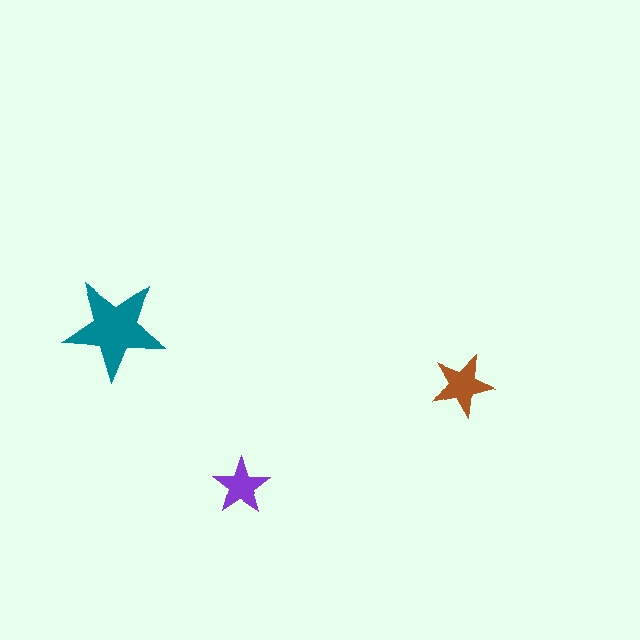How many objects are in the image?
There are 3 objects in the image.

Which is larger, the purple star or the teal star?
The teal one.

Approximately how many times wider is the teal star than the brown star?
About 1.5 times wider.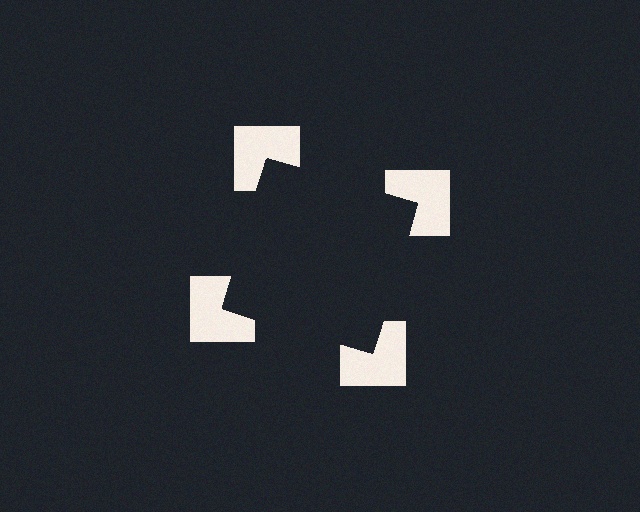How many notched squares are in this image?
There are 4 — one at each vertex of the illusory square.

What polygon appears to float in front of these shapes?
An illusory square — its edges are inferred from the aligned wedge cuts in the notched squares, not physically drawn.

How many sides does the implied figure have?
4 sides.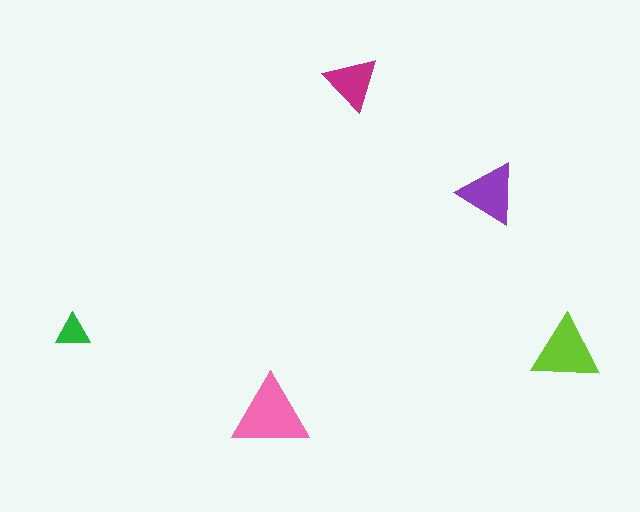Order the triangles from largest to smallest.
the pink one, the lime one, the purple one, the magenta one, the green one.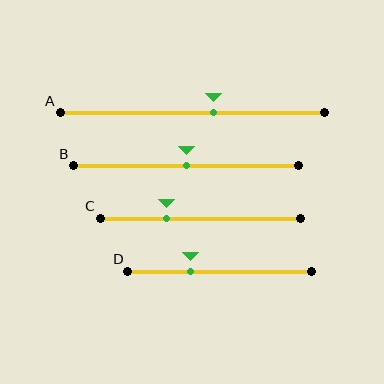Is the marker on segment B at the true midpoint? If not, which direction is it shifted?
Yes, the marker on segment B is at the true midpoint.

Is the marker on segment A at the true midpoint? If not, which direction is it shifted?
No, the marker on segment A is shifted to the right by about 8% of the segment length.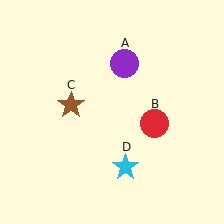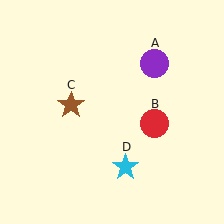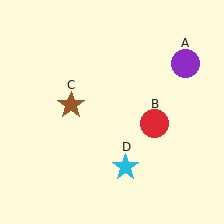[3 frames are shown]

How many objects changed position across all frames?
1 object changed position: purple circle (object A).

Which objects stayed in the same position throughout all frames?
Red circle (object B) and brown star (object C) and cyan star (object D) remained stationary.